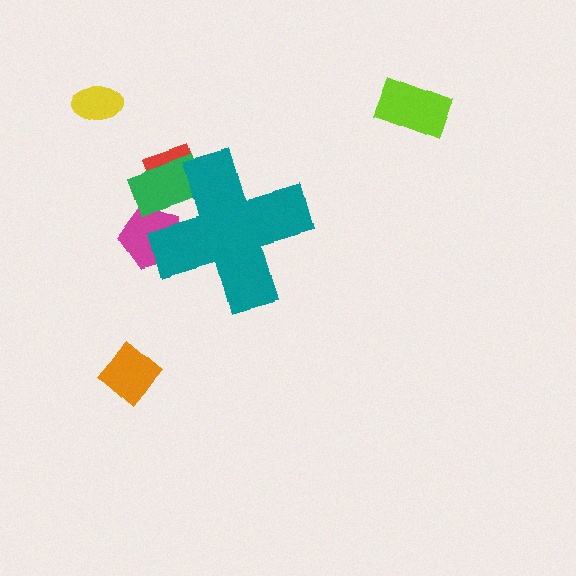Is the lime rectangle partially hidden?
No, the lime rectangle is fully visible.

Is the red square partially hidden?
Yes, the red square is partially hidden behind the teal cross.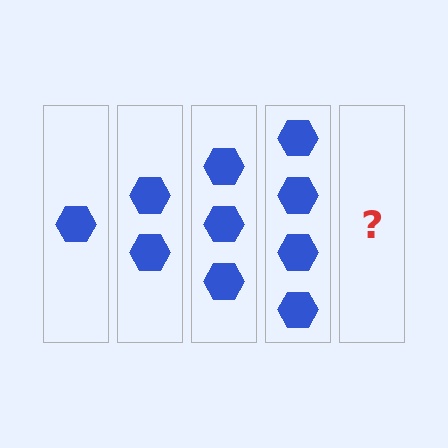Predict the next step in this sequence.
The next step is 5 hexagons.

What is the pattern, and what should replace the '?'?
The pattern is that each step adds one more hexagon. The '?' should be 5 hexagons.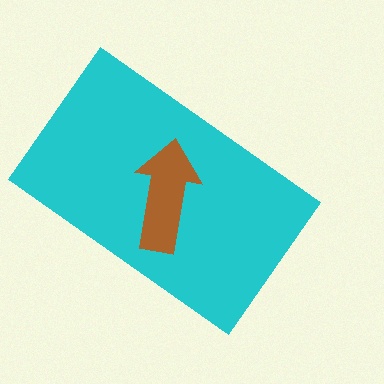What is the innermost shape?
The brown arrow.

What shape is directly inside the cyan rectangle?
The brown arrow.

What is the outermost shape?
The cyan rectangle.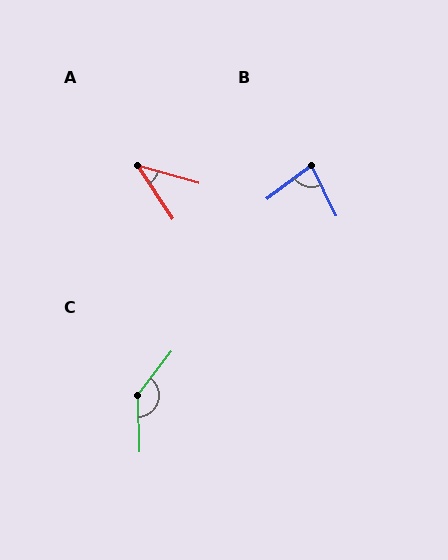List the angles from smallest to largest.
A (40°), B (79°), C (141°).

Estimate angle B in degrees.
Approximately 79 degrees.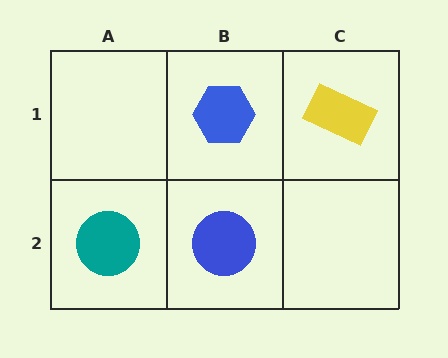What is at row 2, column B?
A blue circle.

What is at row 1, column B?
A blue hexagon.